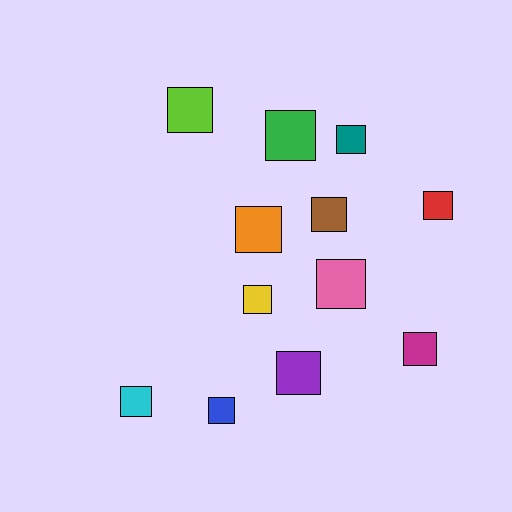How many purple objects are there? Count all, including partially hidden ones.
There is 1 purple object.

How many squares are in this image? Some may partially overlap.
There are 12 squares.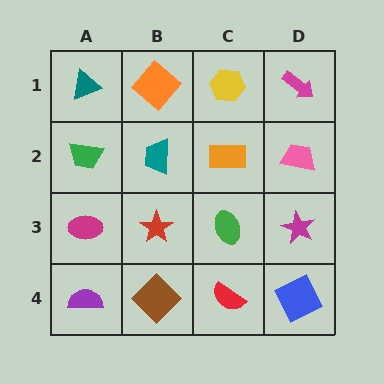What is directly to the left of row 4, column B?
A purple semicircle.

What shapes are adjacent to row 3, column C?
An orange rectangle (row 2, column C), a red semicircle (row 4, column C), a red star (row 3, column B), a magenta star (row 3, column D).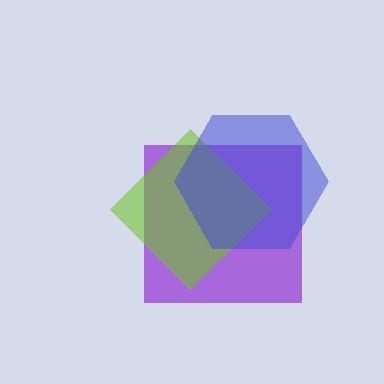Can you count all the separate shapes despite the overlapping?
Yes, there are 3 separate shapes.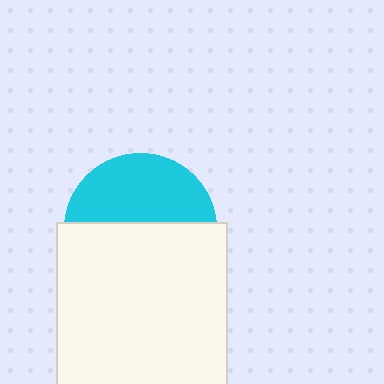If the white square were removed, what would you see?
You would see the complete cyan circle.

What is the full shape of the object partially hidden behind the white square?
The partially hidden object is a cyan circle.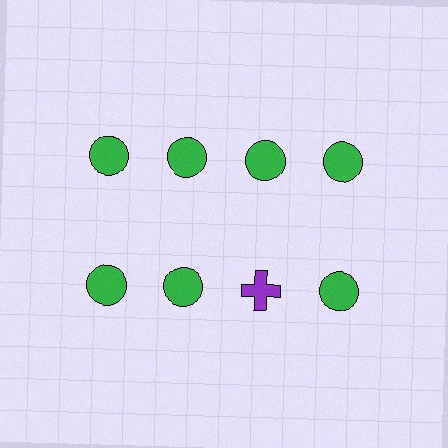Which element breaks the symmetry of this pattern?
The purple cross in the second row, center column breaks the symmetry. All other shapes are green circles.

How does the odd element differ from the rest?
It differs in both color (purple instead of green) and shape (cross instead of circle).